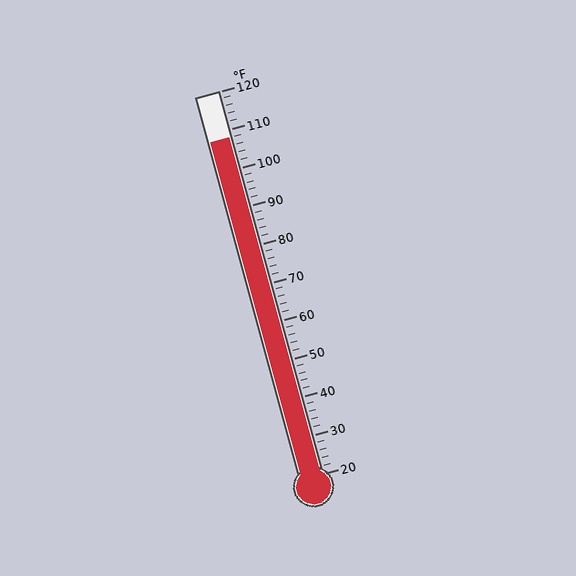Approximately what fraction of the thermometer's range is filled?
The thermometer is filled to approximately 90% of its range.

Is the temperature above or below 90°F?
The temperature is above 90°F.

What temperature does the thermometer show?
The thermometer shows approximately 108°F.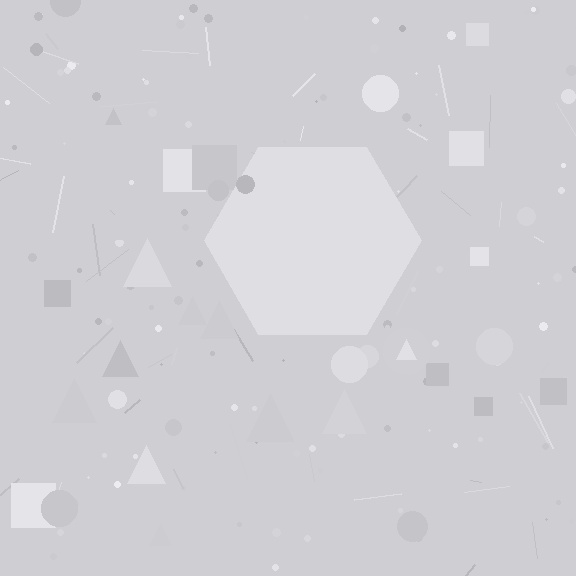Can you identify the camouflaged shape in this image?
The camouflaged shape is a hexagon.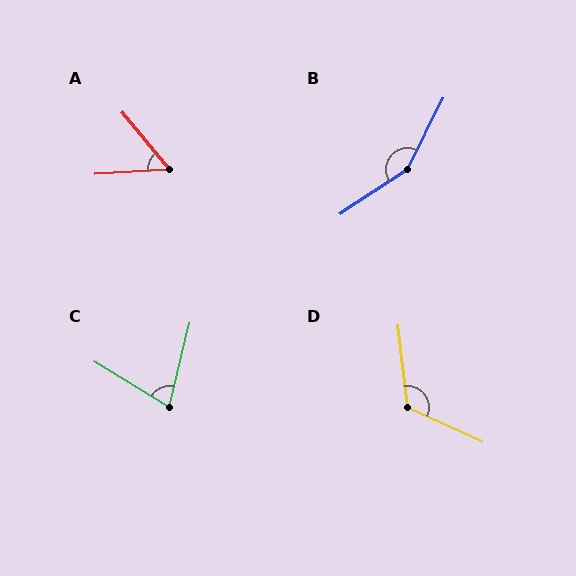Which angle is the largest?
B, at approximately 150 degrees.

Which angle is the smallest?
A, at approximately 54 degrees.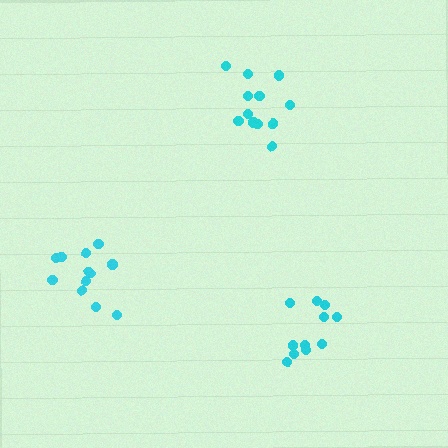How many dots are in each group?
Group 1: 12 dots, Group 2: 13 dots, Group 3: 11 dots (36 total).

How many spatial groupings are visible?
There are 3 spatial groupings.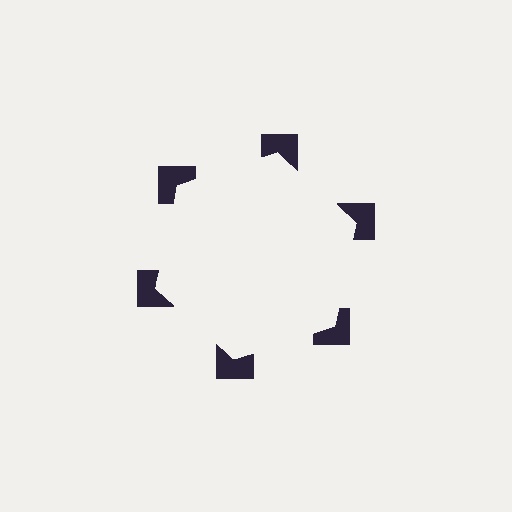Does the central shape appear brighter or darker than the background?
It typically appears slightly brighter than the background, even though no actual brightness change is drawn.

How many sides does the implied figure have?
6 sides.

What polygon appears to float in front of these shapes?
An illusory hexagon — its edges are inferred from the aligned wedge cuts in the notched squares, not physically drawn.